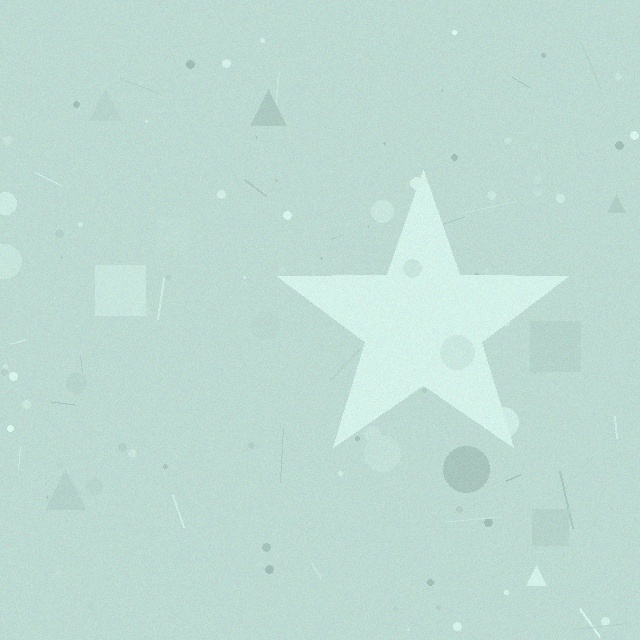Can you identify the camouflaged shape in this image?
The camouflaged shape is a star.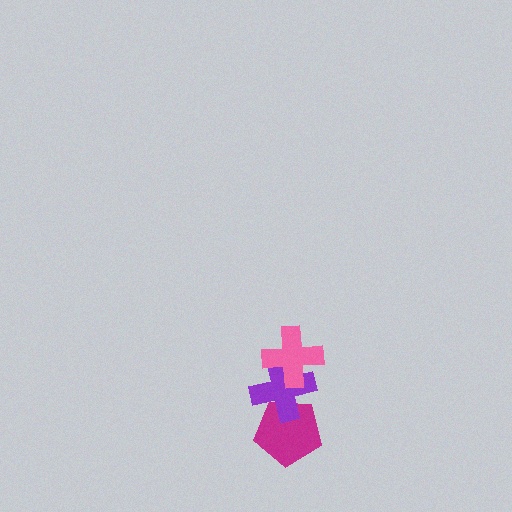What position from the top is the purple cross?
The purple cross is 2nd from the top.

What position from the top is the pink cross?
The pink cross is 1st from the top.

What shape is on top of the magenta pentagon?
The purple cross is on top of the magenta pentagon.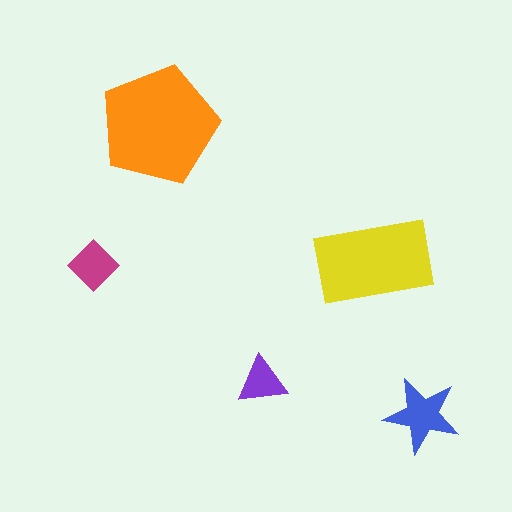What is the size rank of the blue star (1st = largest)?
3rd.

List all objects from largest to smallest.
The orange pentagon, the yellow rectangle, the blue star, the magenta diamond, the purple triangle.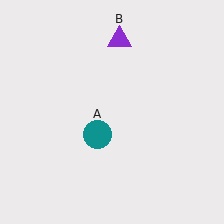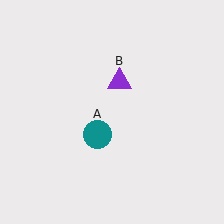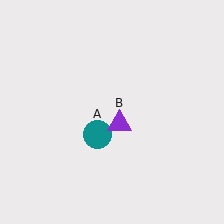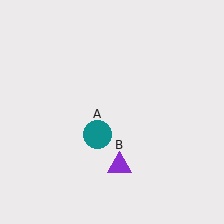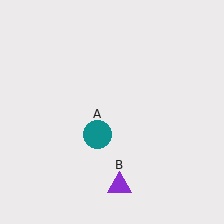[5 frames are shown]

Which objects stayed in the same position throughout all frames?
Teal circle (object A) remained stationary.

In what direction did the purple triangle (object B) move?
The purple triangle (object B) moved down.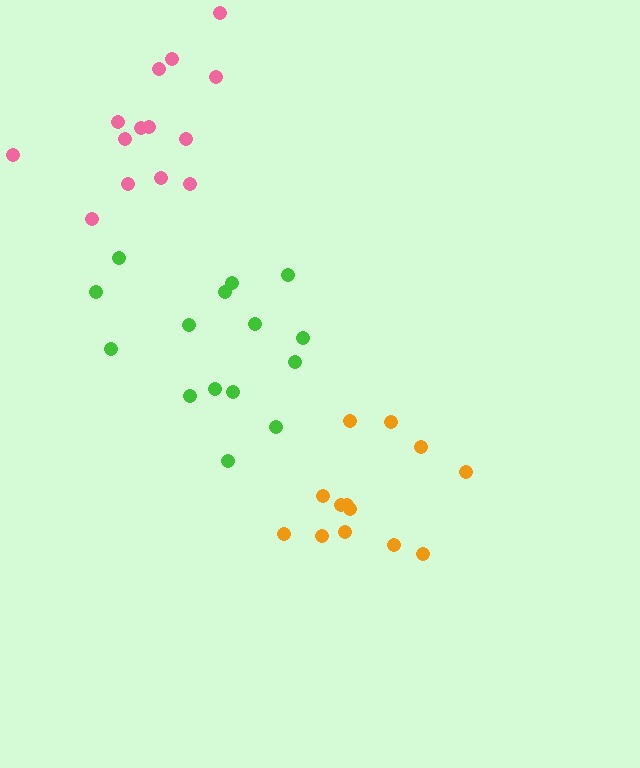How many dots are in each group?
Group 1: 15 dots, Group 2: 13 dots, Group 3: 14 dots (42 total).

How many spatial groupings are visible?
There are 3 spatial groupings.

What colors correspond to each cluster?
The clusters are colored: green, orange, pink.